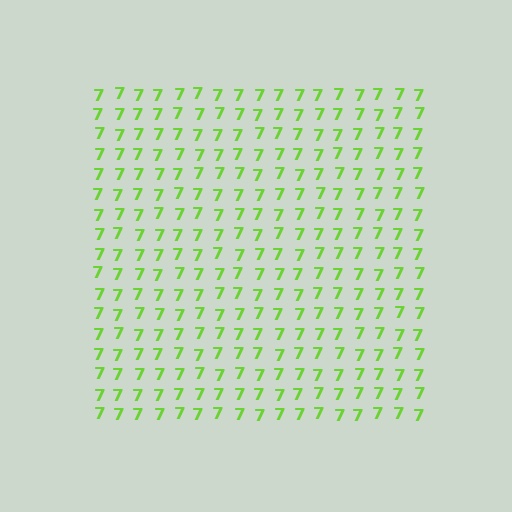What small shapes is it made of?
It is made of small digit 7's.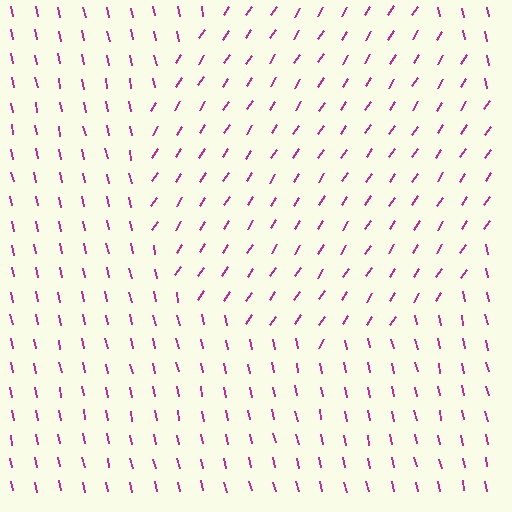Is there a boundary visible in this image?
Yes, there is a texture boundary formed by a change in line orientation.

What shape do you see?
I see a circle.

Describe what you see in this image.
The image is filled with small magenta line segments. A circle region in the image has lines oriented differently from the surrounding lines, creating a visible texture boundary.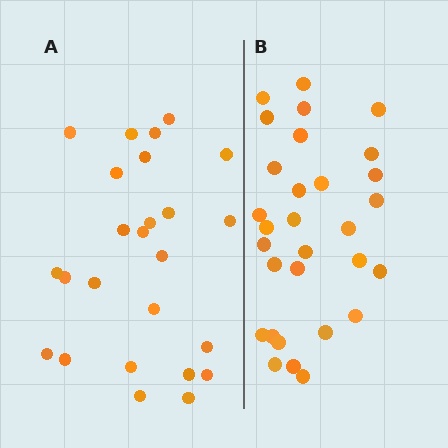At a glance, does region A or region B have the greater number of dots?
Region B (the right region) has more dots.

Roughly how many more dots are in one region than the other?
Region B has about 5 more dots than region A.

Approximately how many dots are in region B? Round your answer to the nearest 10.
About 30 dots.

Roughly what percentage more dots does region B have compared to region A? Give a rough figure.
About 20% more.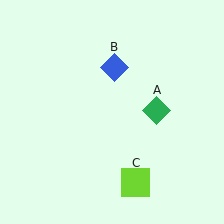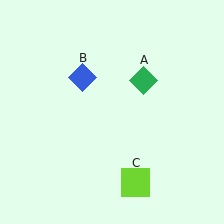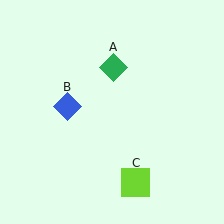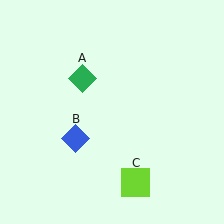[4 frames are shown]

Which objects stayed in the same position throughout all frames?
Lime square (object C) remained stationary.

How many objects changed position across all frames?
2 objects changed position: green diamond (object A), blue diamond (object B).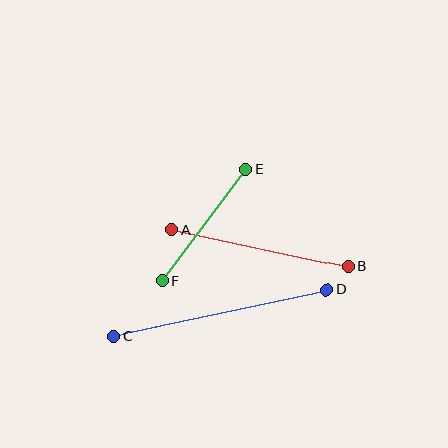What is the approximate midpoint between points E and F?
The midpoint is at approximately (204, 225) pixels.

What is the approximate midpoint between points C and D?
The midpoint is at approximately (220, 313) pixels.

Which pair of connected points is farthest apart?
Points C and D are farthest apart.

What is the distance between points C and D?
The distance is approximately 219 pixels.